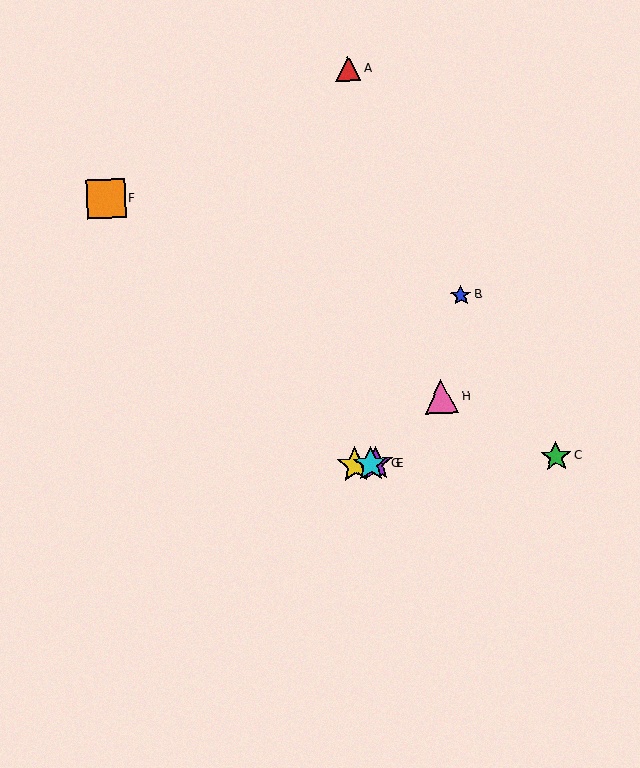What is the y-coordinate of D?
Object D is at y≈465.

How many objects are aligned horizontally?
4 objects (C, D, E, G) are aligned horizontally.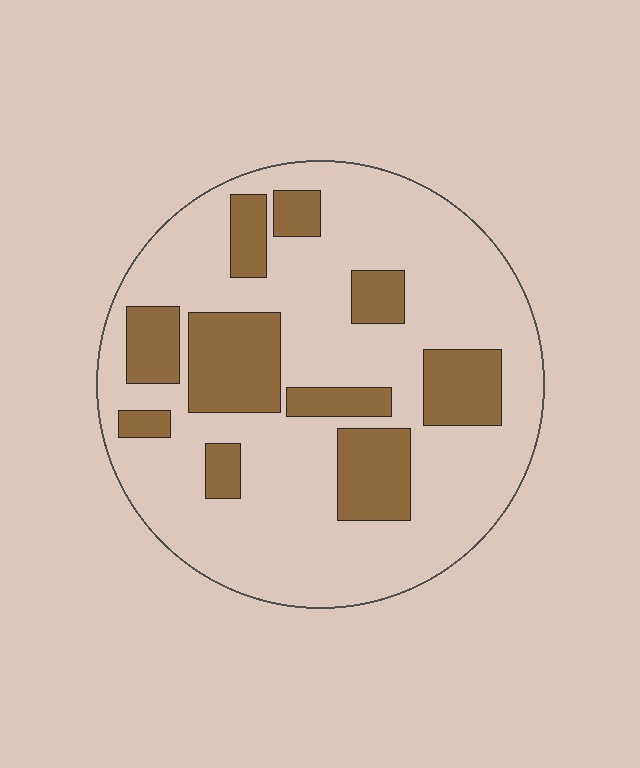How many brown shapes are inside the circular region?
10.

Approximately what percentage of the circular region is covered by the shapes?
Approximately 25%.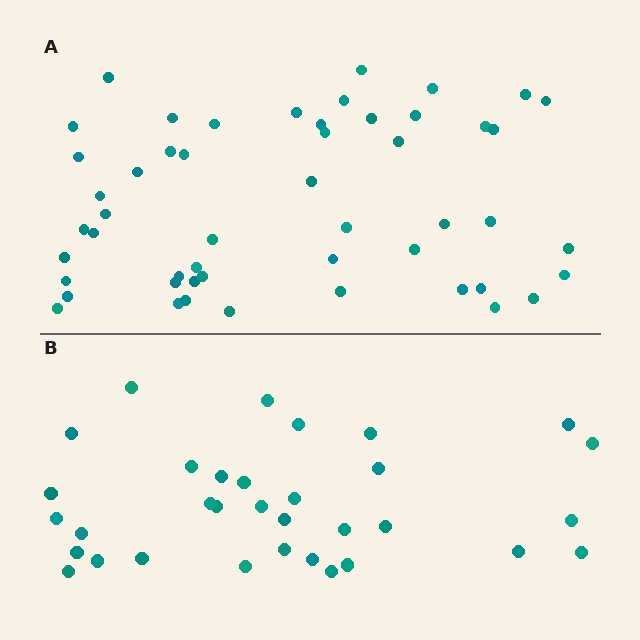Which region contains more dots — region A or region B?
Region A (the top region) has more dots.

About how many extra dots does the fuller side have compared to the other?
Region A has approximately 20 more dots than region B.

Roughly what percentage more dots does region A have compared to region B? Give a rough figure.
About 55% more.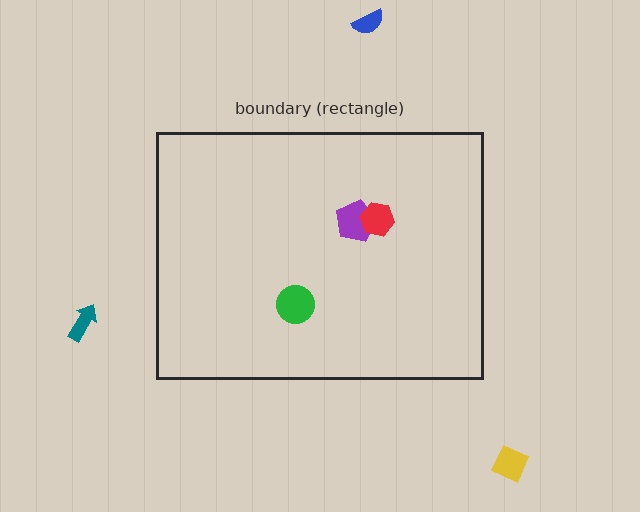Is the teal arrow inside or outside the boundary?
Outside.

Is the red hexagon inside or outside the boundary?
Inside.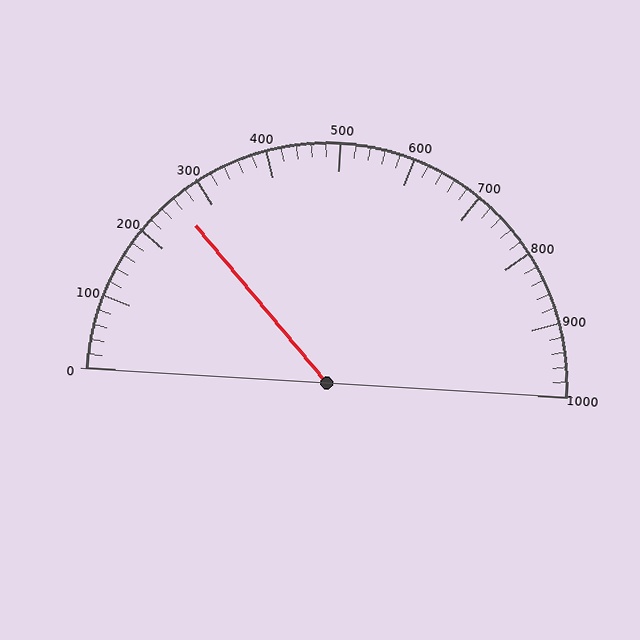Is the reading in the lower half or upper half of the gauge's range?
The reading is in the lower half of the range (0 to 1000).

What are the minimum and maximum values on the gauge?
The gauge ranges from 0 to 1000.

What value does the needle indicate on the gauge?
The needle indicates approximately 260.